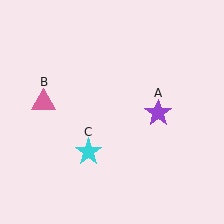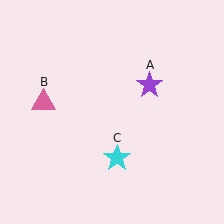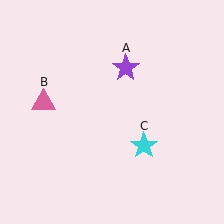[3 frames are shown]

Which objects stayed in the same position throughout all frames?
Pink triangle (object B) remained stationary.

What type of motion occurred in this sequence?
The purple star (object A), cyan star (object C) rotated counterclockwise around the center of the scene.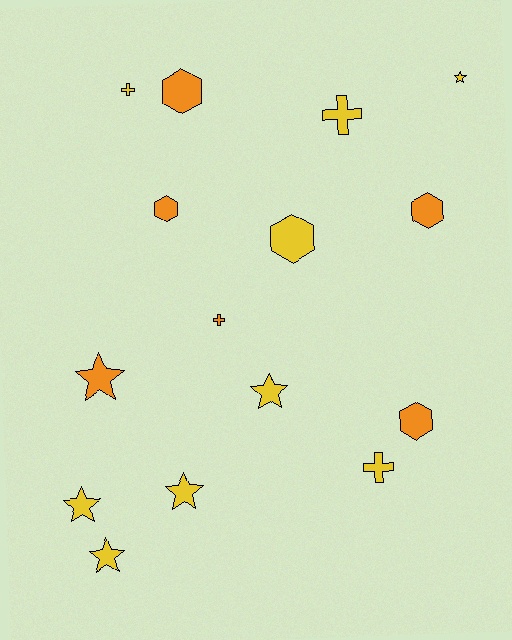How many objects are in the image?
There are 15 objects.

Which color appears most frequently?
Yellow, with 9 objects.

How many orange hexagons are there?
There are 4 orange hexagons.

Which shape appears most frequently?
Star, with 6 objects.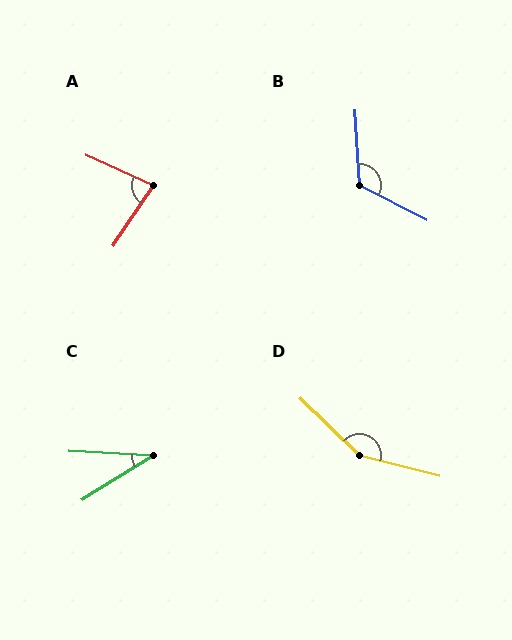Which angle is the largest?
D, at approximately 150 degrees.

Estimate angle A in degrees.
Approximately 80 degrees.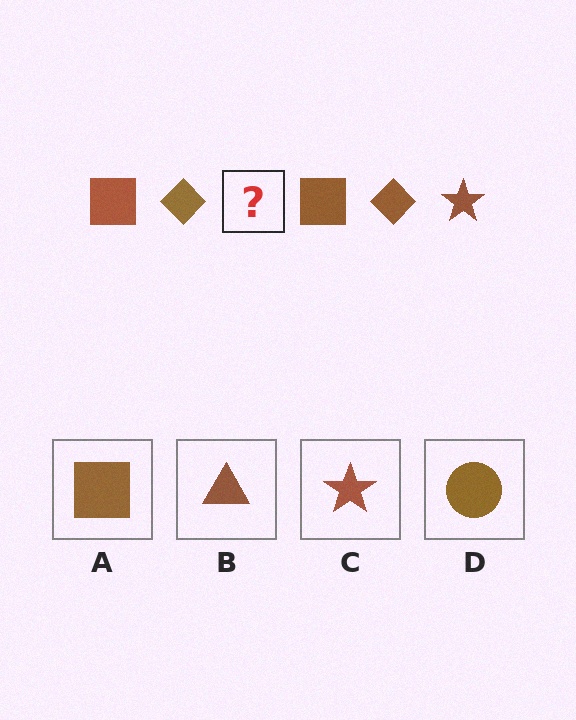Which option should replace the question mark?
Option C.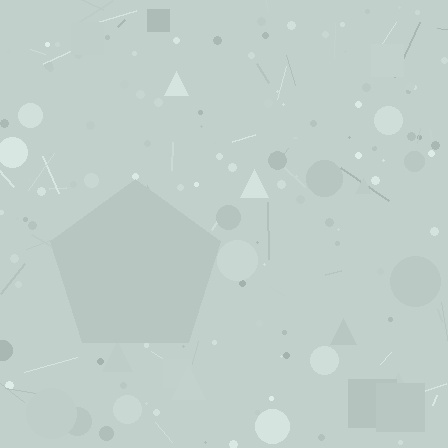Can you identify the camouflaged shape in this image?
The camouflaged shape is a pentagon.